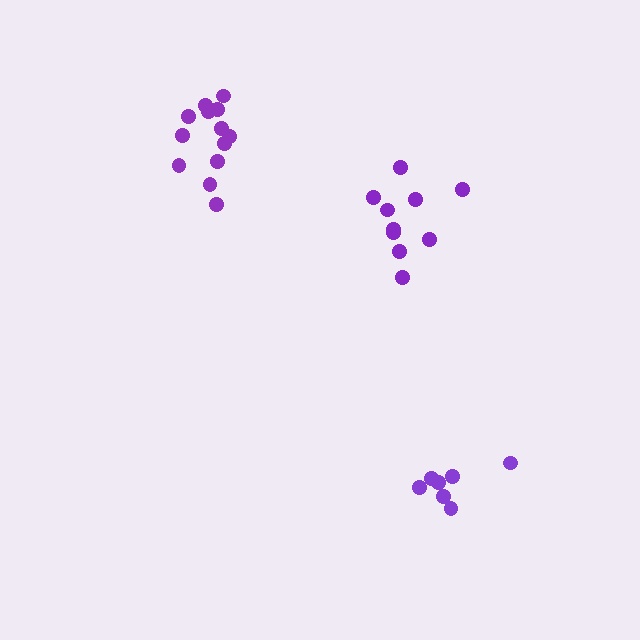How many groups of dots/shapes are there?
There are 3 groups.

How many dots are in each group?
Group 1: 10 dots, Group 2: 7 dots, Group 3: 13 dots (30 total).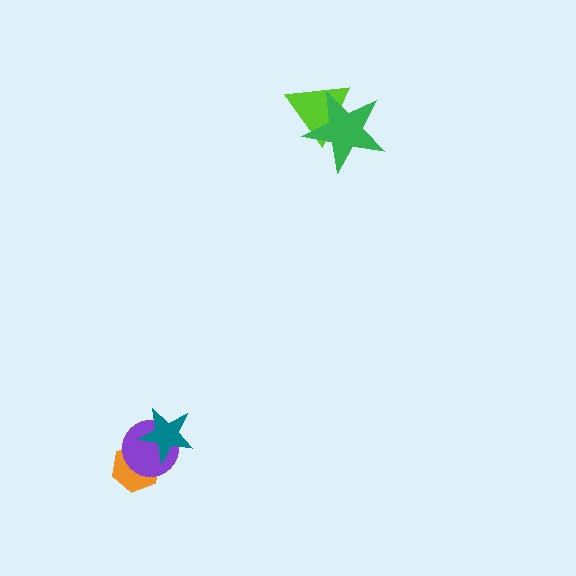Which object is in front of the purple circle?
The teal star is in front of the purple circle.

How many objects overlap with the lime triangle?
1 object overlaps with the lime triangle.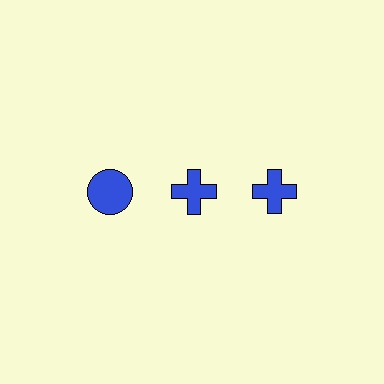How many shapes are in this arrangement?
There are 3 shapes arranged in a grid pattern.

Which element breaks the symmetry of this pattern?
The blue circle in the top row, leftmost column breaks the symmetry. All other shapes are blue crosses.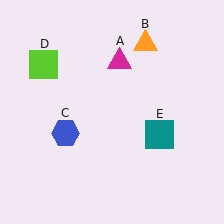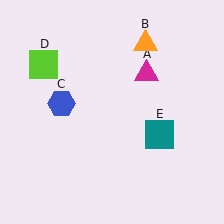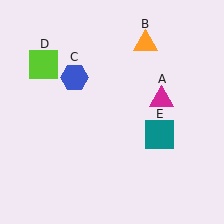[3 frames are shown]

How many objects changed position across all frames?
2 objects changed position: magenta triangle (object A), blue hexagon (object C).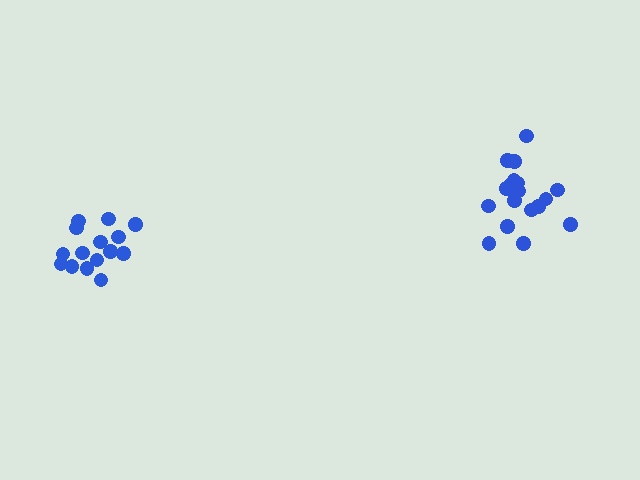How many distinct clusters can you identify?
There are 2 distinct clusters.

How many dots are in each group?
Group 1: 15 dots, Group 2: 18 dots (33 total).